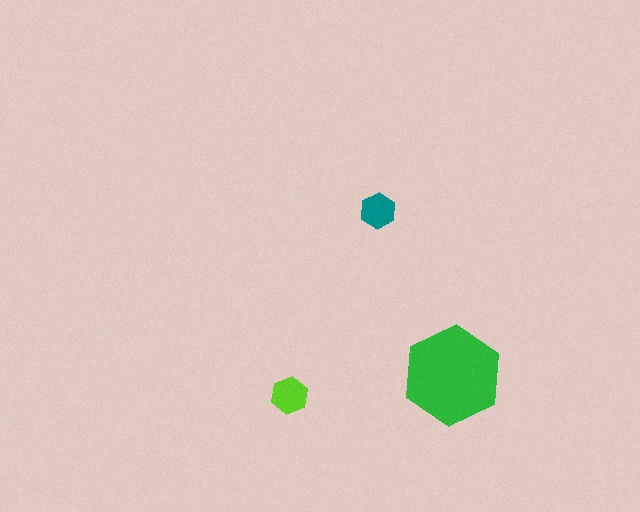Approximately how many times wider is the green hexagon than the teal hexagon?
About 2.5 times wider.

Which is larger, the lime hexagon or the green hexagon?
The green one.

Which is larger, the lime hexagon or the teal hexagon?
The lime one.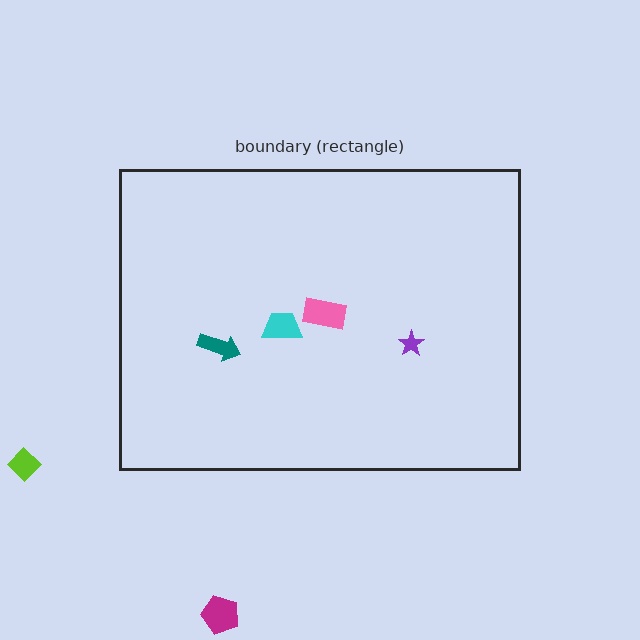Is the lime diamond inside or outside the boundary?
Outside.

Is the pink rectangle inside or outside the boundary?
Inside.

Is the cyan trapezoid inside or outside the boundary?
Inside.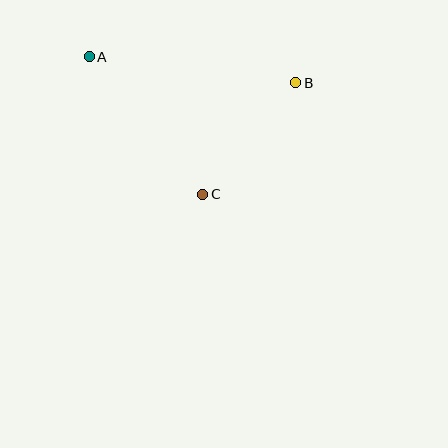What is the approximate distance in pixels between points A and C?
The distance between A and C is approximately 178 pixels.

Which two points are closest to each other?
Points B and C are closest to each other.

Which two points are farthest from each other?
Points A and B are farthest from each other.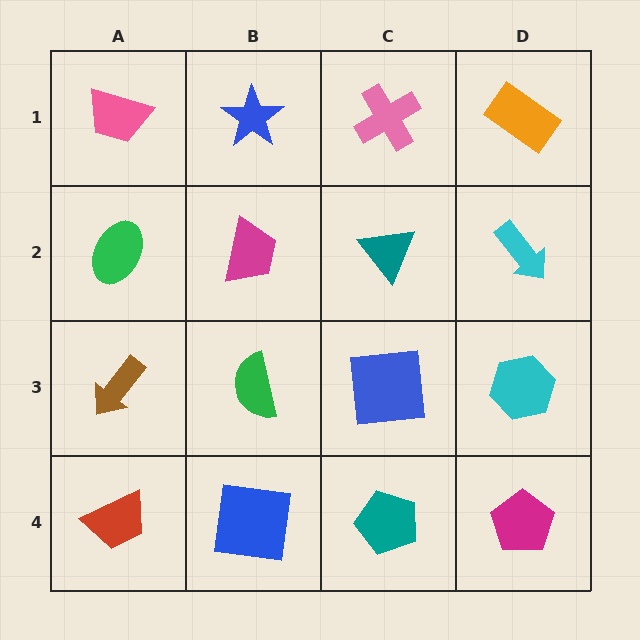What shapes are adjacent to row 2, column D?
An orange rectangle (row 1, column D), a cyan hexagon (row 3, column D), a teal triangle (row 2, column C).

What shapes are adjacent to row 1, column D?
A cyan arrow (row 2, column D), a pink cross (row 1, column C).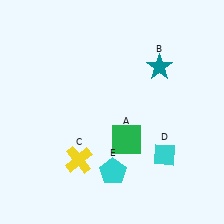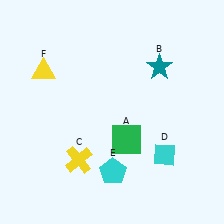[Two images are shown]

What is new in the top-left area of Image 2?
A yellow triangle (F) was added in the top-left area of Image 2.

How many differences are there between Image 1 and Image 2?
There is 1 difference between the two images.